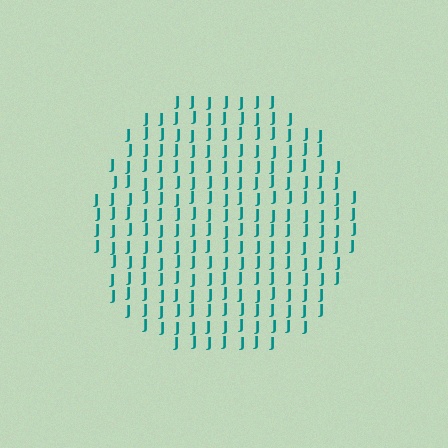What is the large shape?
The large shape is a circle.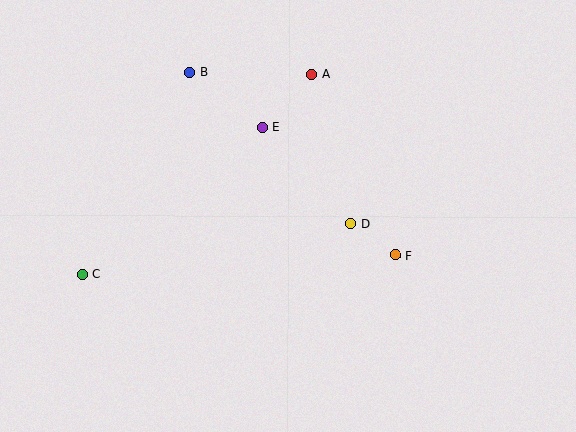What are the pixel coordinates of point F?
Point F is at (395, 255).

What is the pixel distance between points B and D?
The distance between B and D is 222 pixels.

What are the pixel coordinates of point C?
Point C is at (82, 274).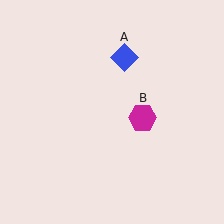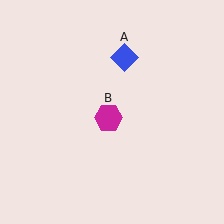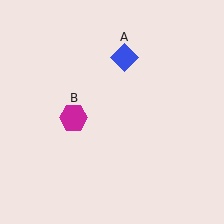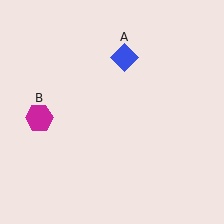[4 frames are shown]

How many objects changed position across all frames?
1 object changed position: magenta hexagon (object B).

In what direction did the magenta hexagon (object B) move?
The magenta hexagon (object B) moved left.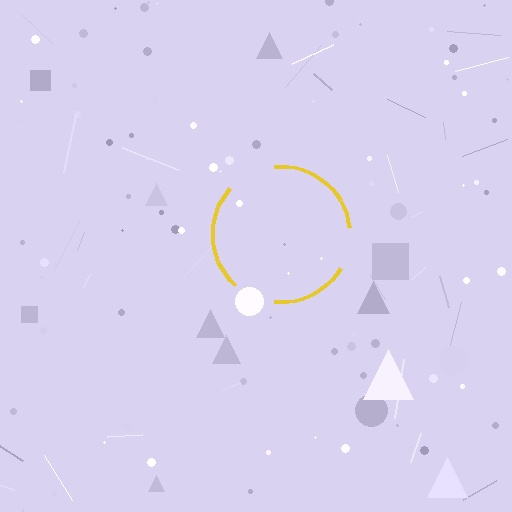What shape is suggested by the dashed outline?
The dashed outline suggests a circle.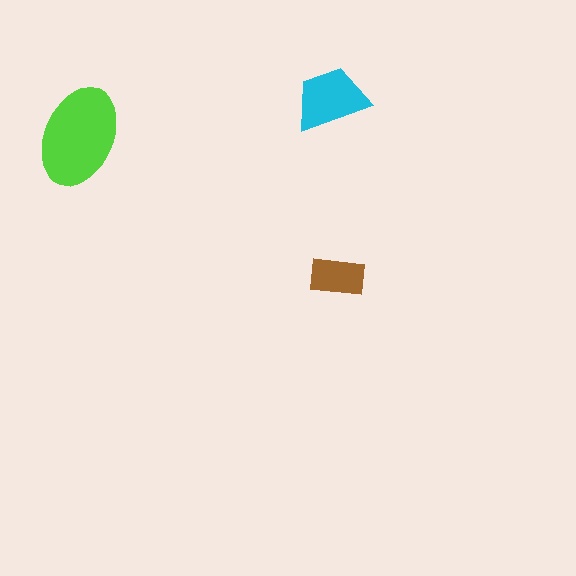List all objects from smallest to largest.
The brown rectangle, the cyan trapezoid, the lime ellipse.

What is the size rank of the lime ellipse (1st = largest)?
1st.